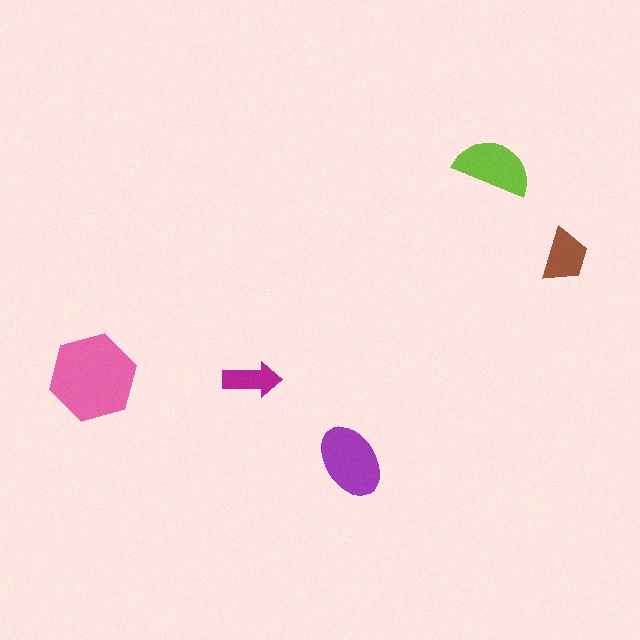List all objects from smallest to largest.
The magenta arrow, the brown trapezoid, the lime semicircle, the purple ellipse, the pink hexagon.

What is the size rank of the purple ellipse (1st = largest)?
2nd.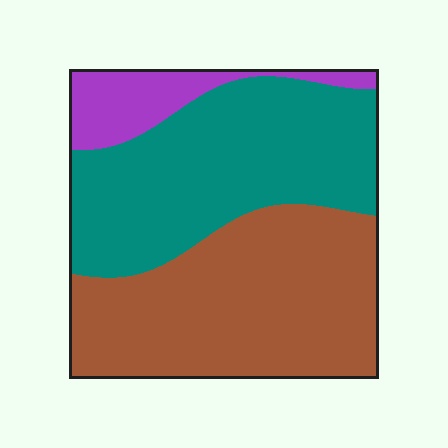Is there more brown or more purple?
Brown.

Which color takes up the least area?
Purple, at roughly 10%.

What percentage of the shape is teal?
Teal takes up between a quarter and a half of the shape.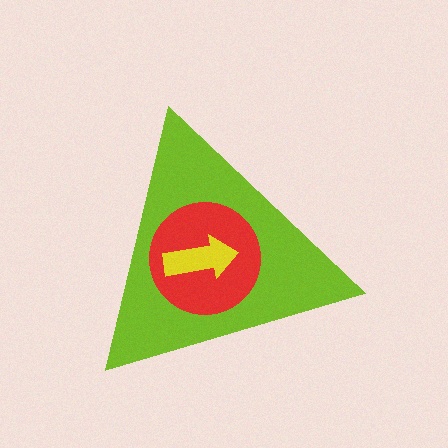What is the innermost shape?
The yellow arrow.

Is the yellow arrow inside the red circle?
Yes.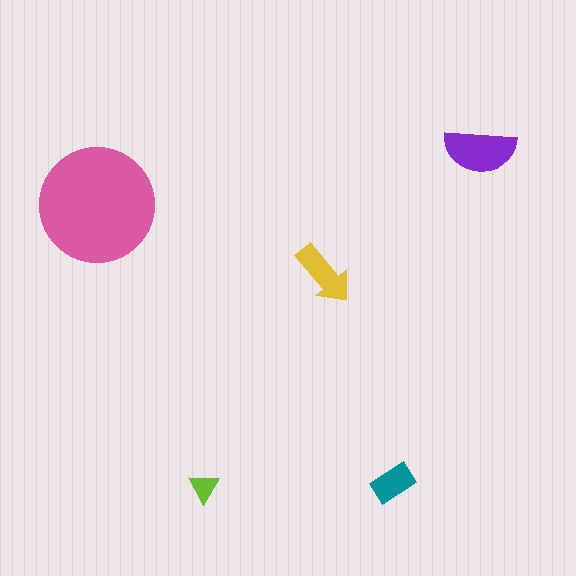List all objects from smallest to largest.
The lime triangle, the teal rectangle, the yellow arrow, the purple semicircle, the pink circle.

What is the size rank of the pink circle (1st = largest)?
1st.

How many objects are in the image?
There are 5 objects in the image.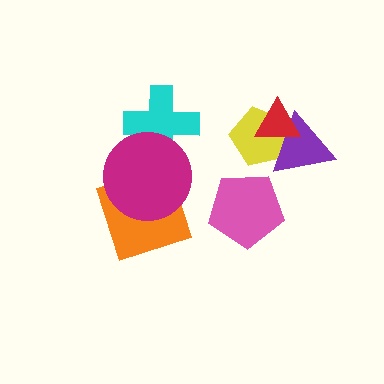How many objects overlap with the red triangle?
2 objects overlap with the red triangle.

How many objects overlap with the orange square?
1 object overlaps with the orange square.